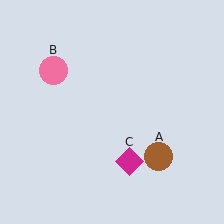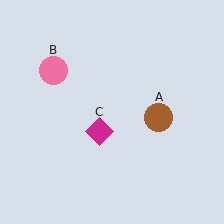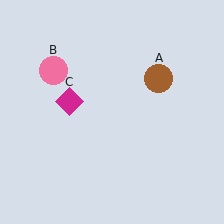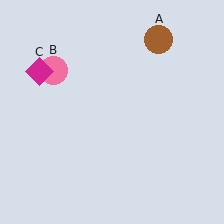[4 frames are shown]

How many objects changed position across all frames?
2 objects changed position: brown circle (object A), magenta diamond (object C).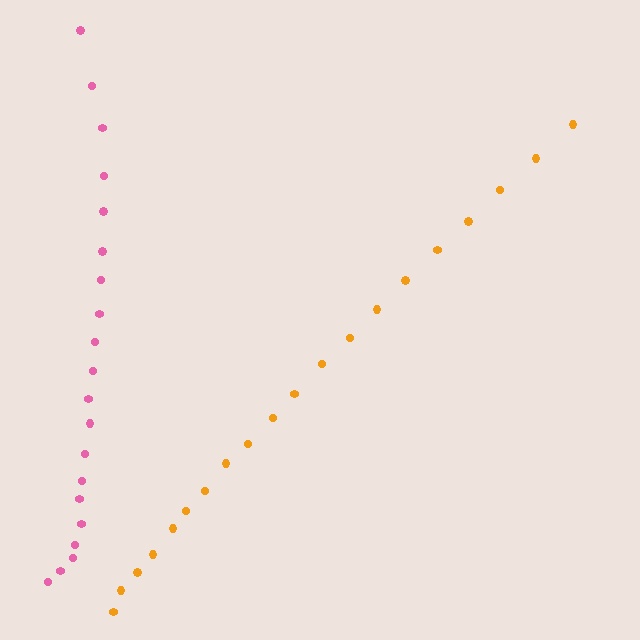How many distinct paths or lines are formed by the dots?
There are 2 distinct paths.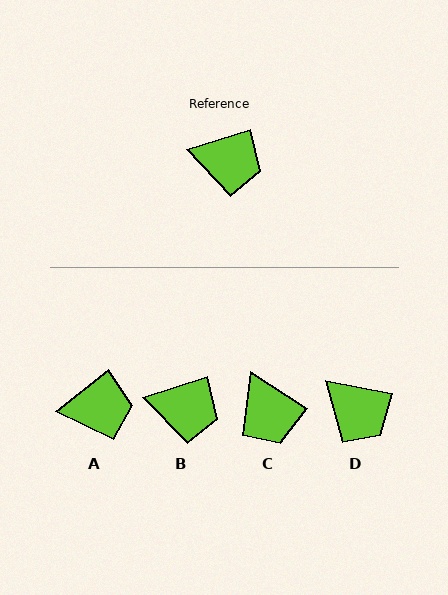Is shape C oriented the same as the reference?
No, it is off by about 51 degrees.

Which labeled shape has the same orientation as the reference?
B.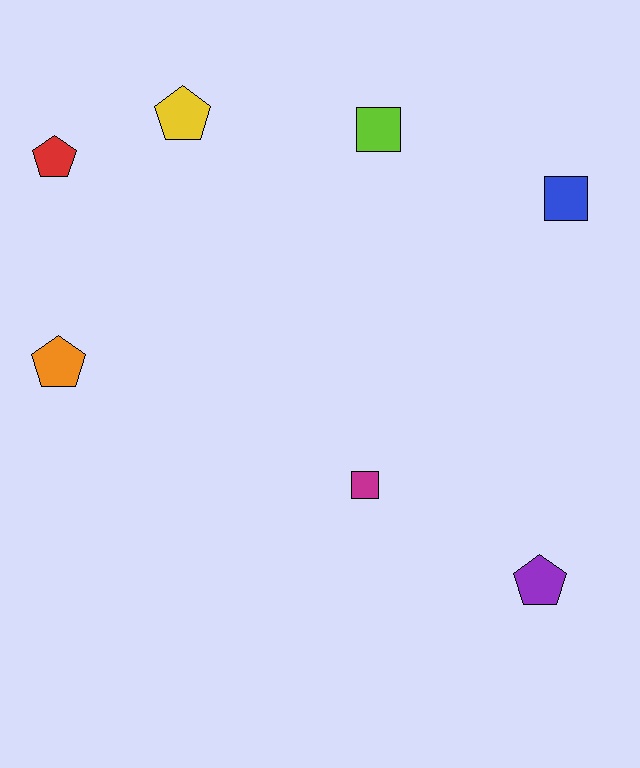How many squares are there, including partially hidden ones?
There are 3 squares.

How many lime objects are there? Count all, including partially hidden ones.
There is 1 lime object.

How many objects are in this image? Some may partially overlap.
There are 7 objects.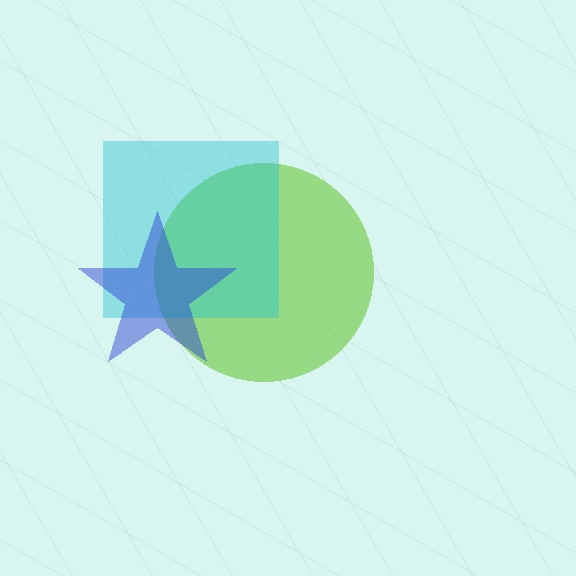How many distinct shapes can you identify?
There are 3 distinct shapes: a lime circle, a cyan square, a blue star.